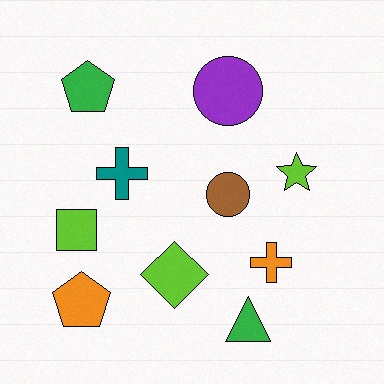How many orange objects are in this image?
There are 2 orange objects.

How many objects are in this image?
There are 10 objects.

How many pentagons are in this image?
There are 2 pentagons.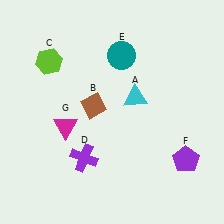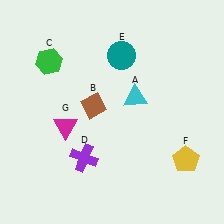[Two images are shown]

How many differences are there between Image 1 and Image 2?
There are 2 differences between the two images.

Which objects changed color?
C changed from lime to green. F changed from purple to yellow.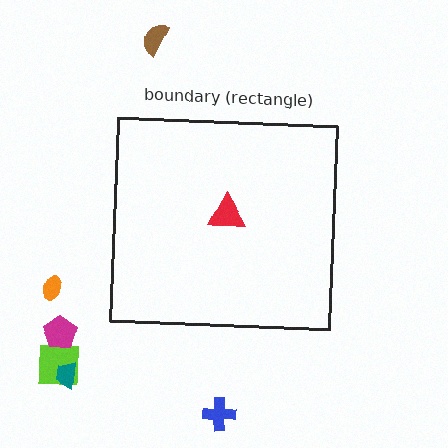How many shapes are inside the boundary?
1 inside, 6 outside.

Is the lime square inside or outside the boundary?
Outside.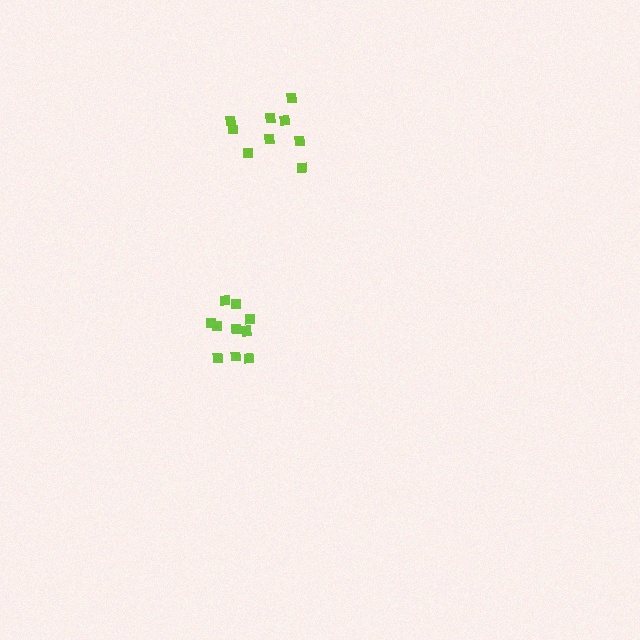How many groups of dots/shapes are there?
There are 2 groups.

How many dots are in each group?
Group 1: 11 dots, Group 2: 10 dots (21 total).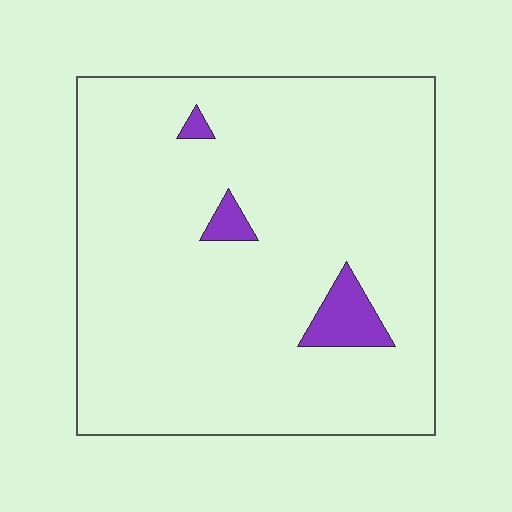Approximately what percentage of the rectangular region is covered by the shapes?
Approximately 5%.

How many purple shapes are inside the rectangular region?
3.